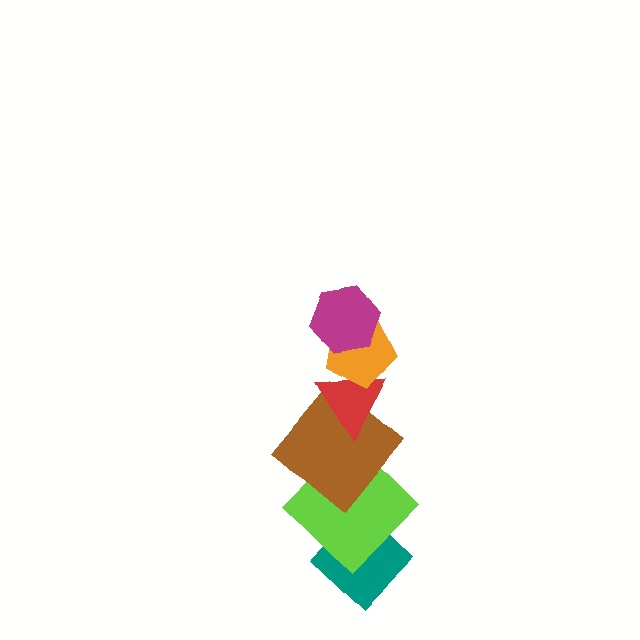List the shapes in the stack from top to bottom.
From top to bottom: the magenta hexagon, the orange pentagon, the red triangle, the brown diamond, the lime diamond, the teal diamond.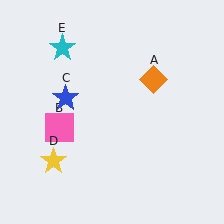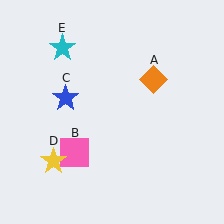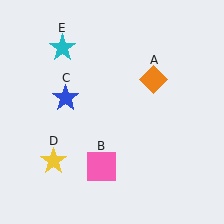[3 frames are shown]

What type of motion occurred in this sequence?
The pink square (object B) rotated counterclockwise around the center of the scene.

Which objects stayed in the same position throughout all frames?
Orange diamond (object A) and blue star (object C) and yellow star (object D) and cyan star (object E) remained stationary.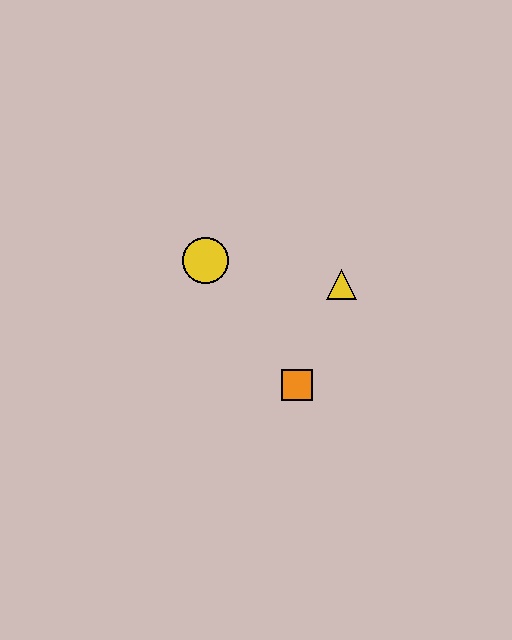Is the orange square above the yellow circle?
No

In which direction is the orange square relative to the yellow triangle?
The orange square is below the yellow triangle.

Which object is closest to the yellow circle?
The yellow triangle is closest to the yellow circle.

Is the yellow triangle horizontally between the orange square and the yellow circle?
No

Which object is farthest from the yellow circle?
The orange square is farthest from the yellow circle.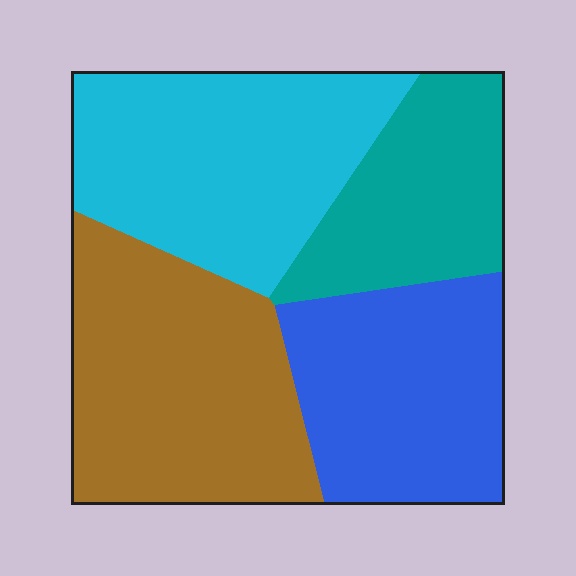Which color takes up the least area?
Teal, at roughly 20%.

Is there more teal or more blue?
Blue.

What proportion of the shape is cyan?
Cyan takes up about one quarter (1/4) of the shape.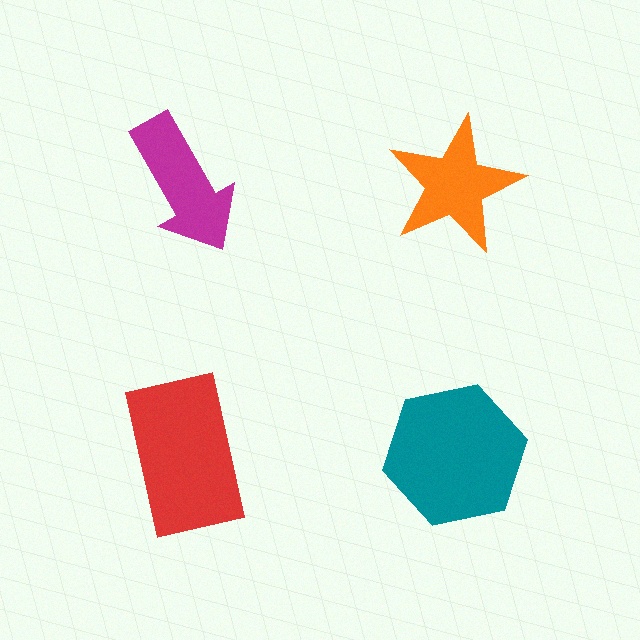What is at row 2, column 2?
A teal hexagon.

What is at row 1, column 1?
A magenta arrow.